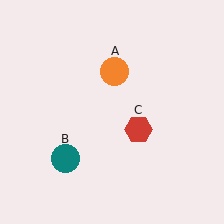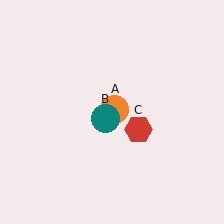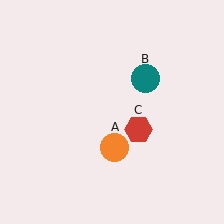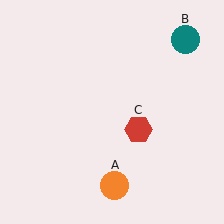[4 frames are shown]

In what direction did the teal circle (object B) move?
The teal circle (object B) moved up and to the right.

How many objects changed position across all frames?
2 objects changed position: orange circle (object A), teal circle (object B).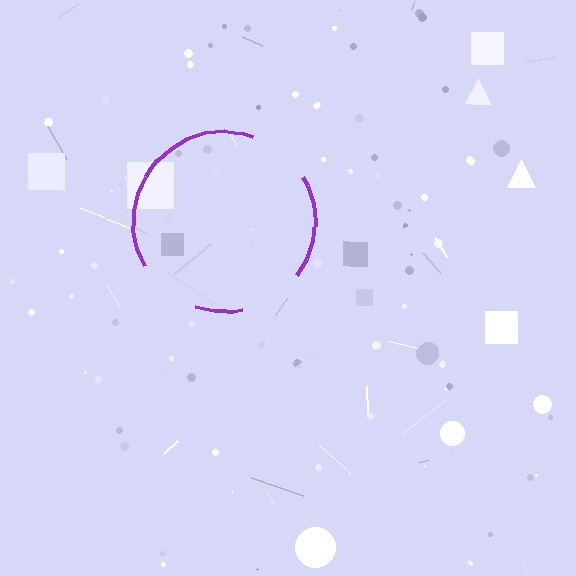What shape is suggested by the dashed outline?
The dashed outline suggests a circle.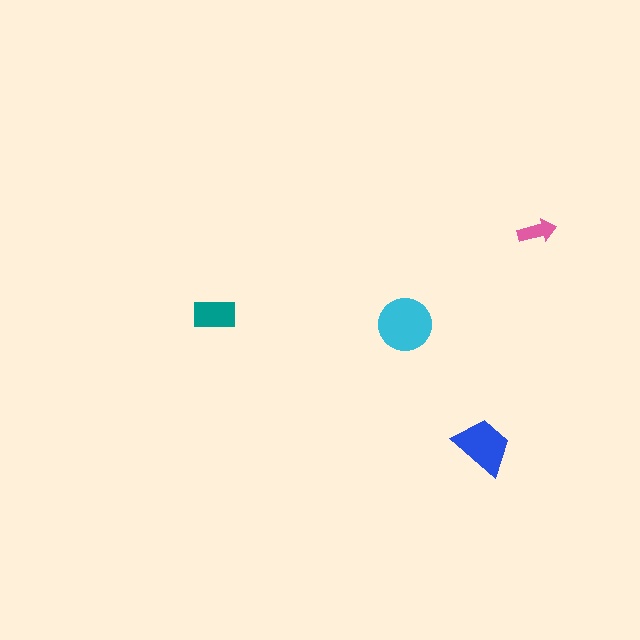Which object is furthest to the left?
The teal rectangle is leftmost.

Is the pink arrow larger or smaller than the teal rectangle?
Smaller.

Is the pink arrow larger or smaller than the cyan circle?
Smaller.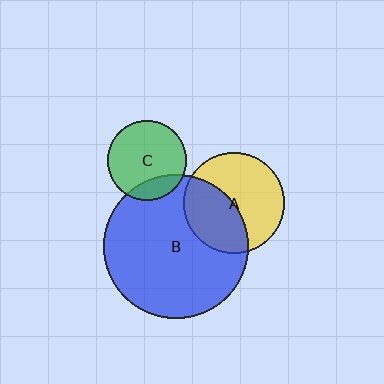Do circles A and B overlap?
Yes.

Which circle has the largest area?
Circle B (blue).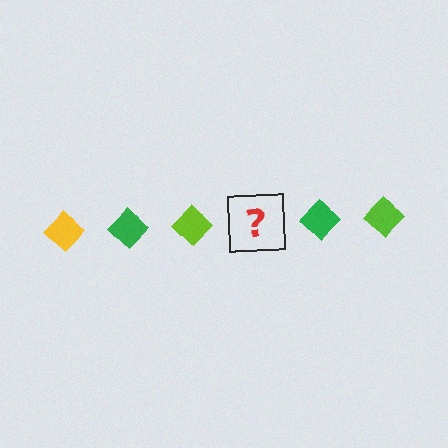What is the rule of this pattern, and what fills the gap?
The rule is that the pattern cycles through yellow, green, lime diamonds. The gap should be filled with a yellow diamond.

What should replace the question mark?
The question mark should be replaced with a yellow diamond.